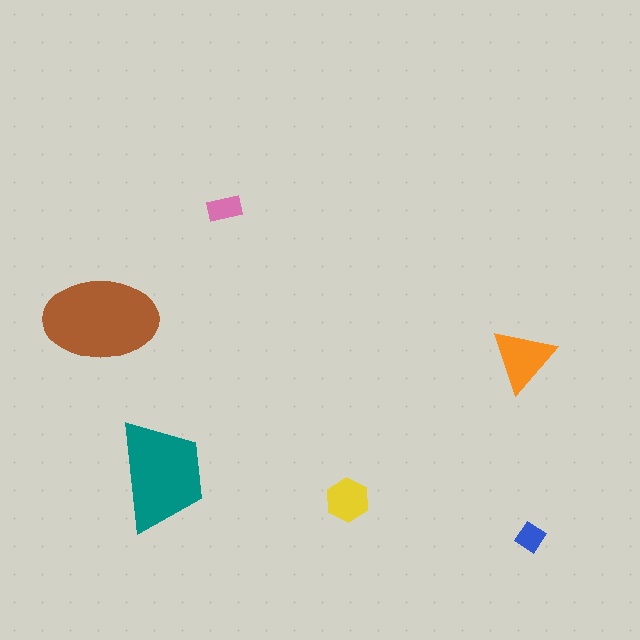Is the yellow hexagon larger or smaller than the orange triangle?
Smaller.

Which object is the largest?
The brown ellipse.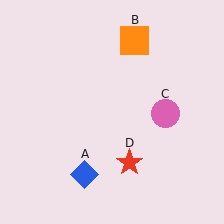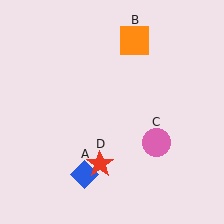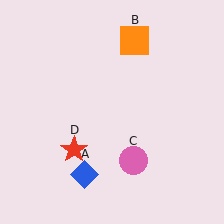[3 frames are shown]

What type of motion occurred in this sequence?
The pink circle (object C), red star (object D) rotated clockwise around the center of the scene.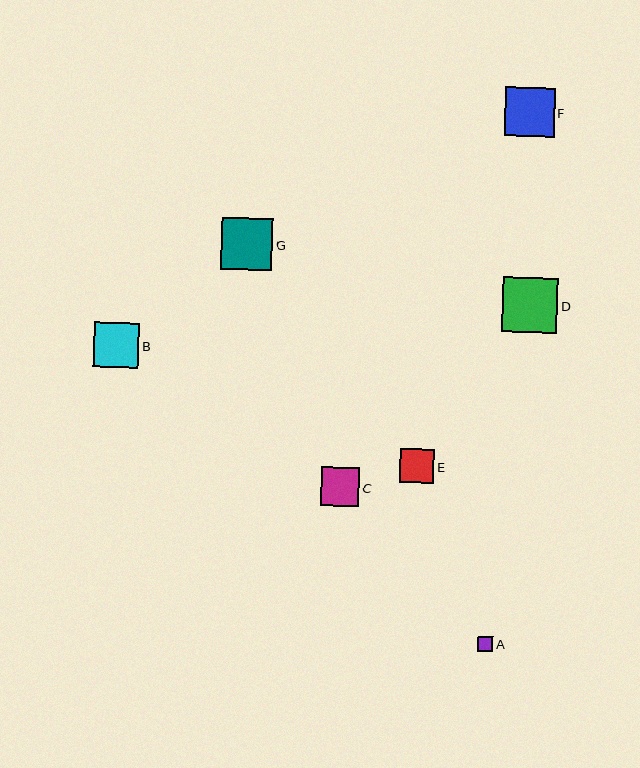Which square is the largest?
Square D is the largest with a size of approximately 55 pixels.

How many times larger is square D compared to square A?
Square D is approximately 3.6 times the size of square A.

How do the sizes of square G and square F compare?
Square G and square F are approximately the same size.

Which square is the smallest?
Square A is the smallest with a size of approximately 15 pixels.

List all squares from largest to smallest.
From largest to smallest: D, G, F, B, C, E, A.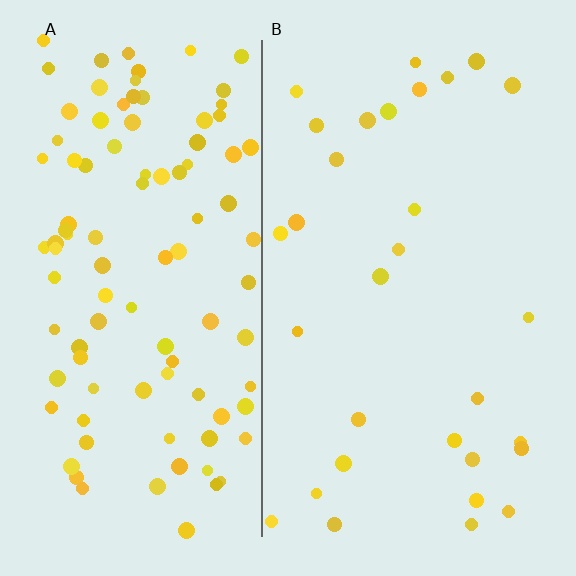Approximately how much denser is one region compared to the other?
Approximately 3.4× — region A over region B.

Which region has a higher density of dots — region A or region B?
A (the left).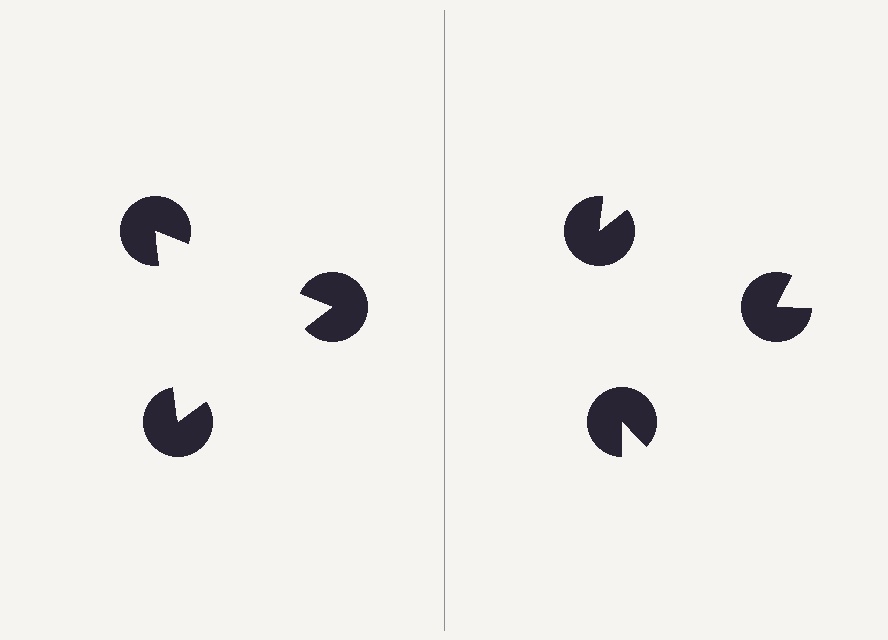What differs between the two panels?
The pac-man discs are positioned identically on both sides; only the wedge orientations differ. On the left they align to a triangle; on the right they are misaligned.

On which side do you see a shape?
An illusory triangle appears on the left side. On the right side the wedge cuts are rotated, so no coherent shape forms.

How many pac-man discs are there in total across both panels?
6 — 3 on each side.